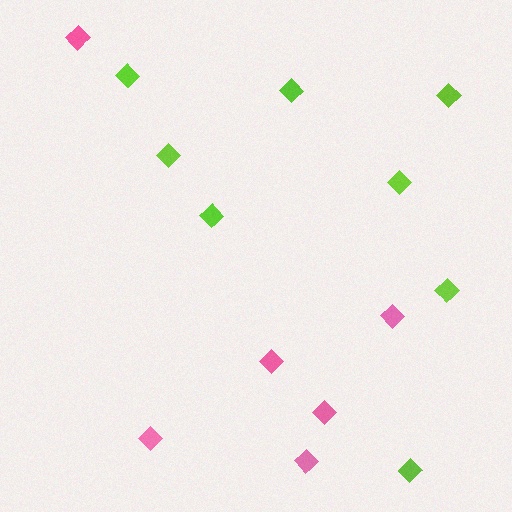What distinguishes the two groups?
There are 2 groups: one group of pink diamonds (6) and one group of lime diamonds (8).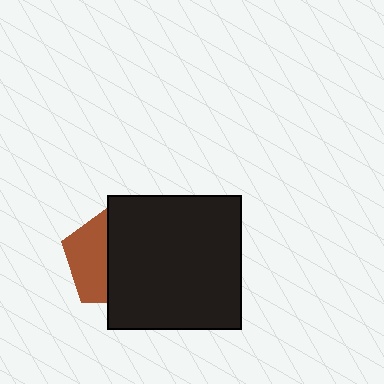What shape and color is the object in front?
The object in front is a black square.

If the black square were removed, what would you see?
You would see the complete brown pentagon.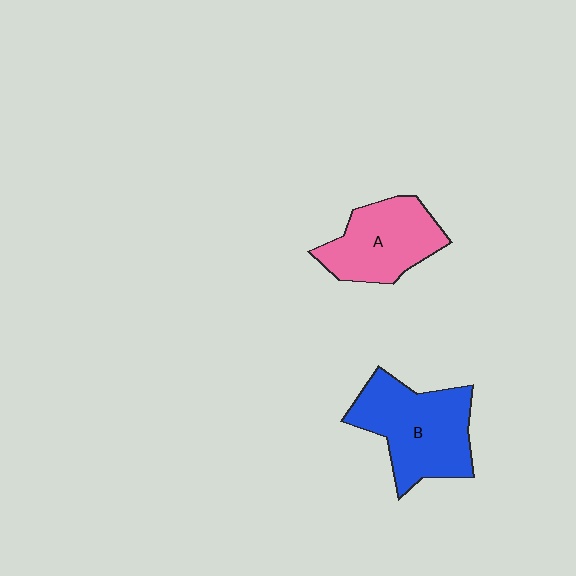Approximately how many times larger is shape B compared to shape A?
Approximately 1.3 times.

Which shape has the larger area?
Shape B (blue).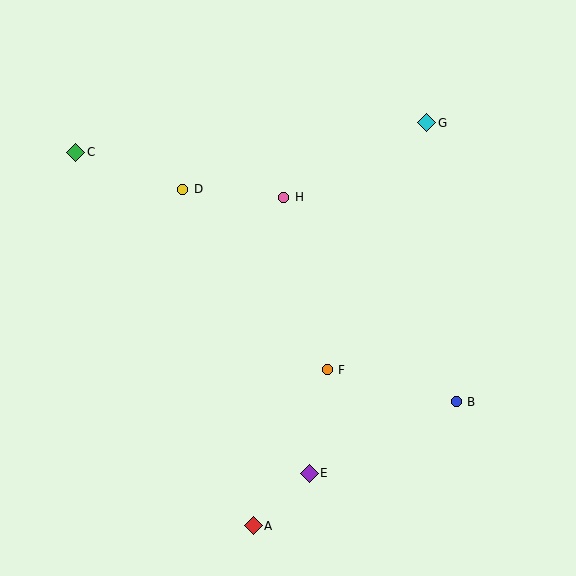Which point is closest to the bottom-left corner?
Point A is closest to the bottom-left corner.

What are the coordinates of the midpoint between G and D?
The midpoint between G and D is at (305, 156).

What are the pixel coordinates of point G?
Point G is at (427, 123).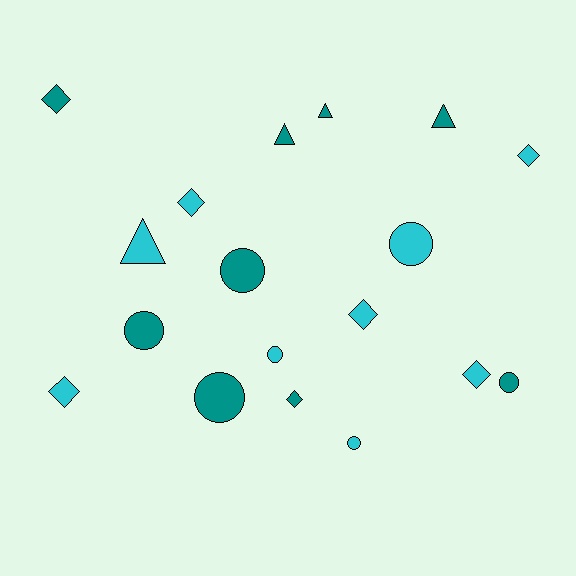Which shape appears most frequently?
Circle, with 7 objects.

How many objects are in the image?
There are 18 objects.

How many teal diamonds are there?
There are 2 teal diamonds.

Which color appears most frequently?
Teal, with 9 objects.